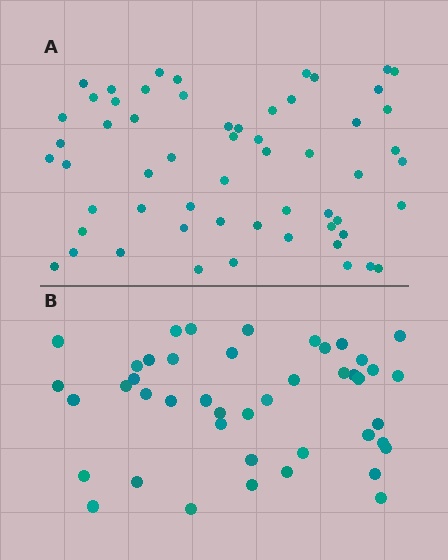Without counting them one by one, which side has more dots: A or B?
Region A (the top region) has more dots.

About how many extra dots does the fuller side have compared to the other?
Region A has approximately 15 more dots than region B.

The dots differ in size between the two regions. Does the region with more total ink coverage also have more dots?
No. Region B has more total ink coverage because its dots are larger, but region A actually contains more individual dots. Total area can be misleading — the number of items is what matters here.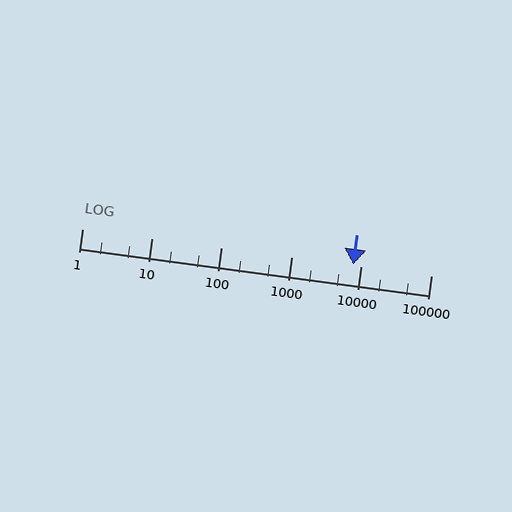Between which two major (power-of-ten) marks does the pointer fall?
The pointer is between 1000 and 10000.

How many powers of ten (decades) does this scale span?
The scale spans 5 decades, from 1 to 100000.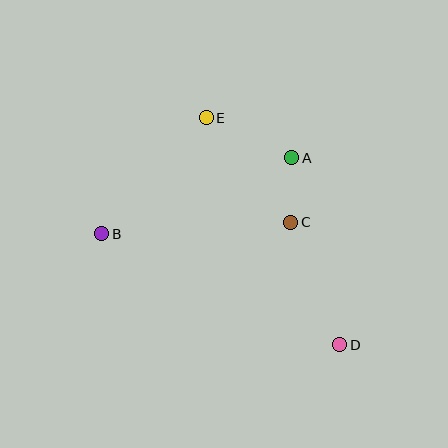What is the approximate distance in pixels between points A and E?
The distance between A and E is approximately 95 pixels.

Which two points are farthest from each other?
Points D and E are farthest from each other.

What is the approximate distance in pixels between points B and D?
The distance between B and D is approximately 262 pixels.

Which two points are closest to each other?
Points A and C are closest to each other.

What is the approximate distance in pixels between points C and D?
The distance between C and D is approximately 132 pixels.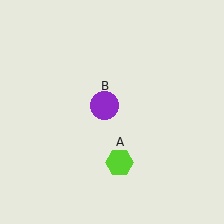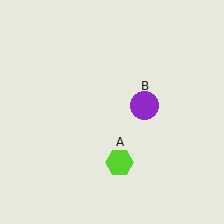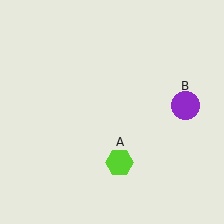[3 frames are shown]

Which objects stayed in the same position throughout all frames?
Lime hexagon (object A) remained stationary.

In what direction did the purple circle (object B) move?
The purple circle (object B) moved right.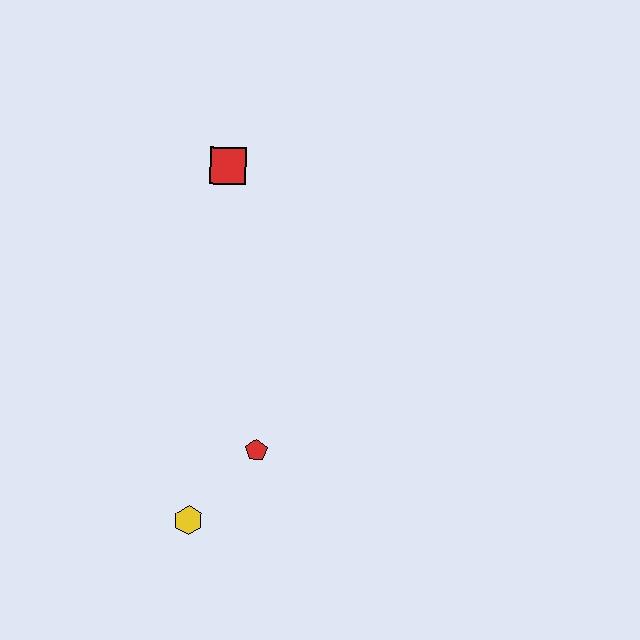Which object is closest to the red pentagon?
The yellow hexagon is closest to the red pentagon.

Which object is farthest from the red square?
The yellow hexagon is farthest from the red square.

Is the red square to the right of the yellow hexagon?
Yes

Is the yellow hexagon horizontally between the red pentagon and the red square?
No